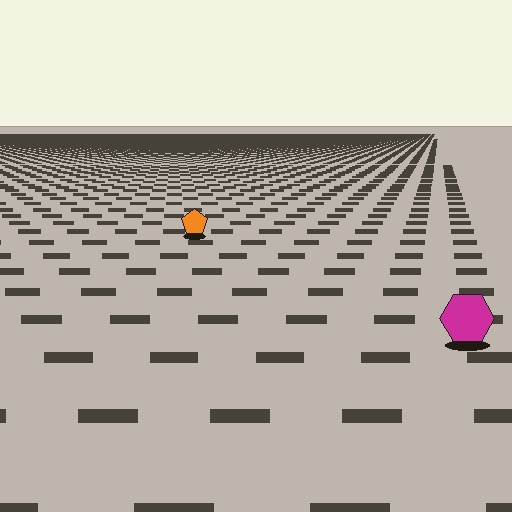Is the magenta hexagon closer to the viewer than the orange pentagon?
Yes. The magenta hexagon is closer — you can tell from the texture gradient: the ground texture is coarser near it.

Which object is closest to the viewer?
The magenta hexagon is closest. The texture marks near it are larger and more spread out.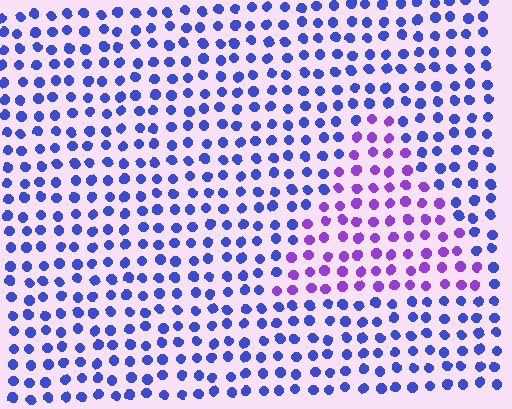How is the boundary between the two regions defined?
The boundary is defined purely by a slight shift in hue (about 42 degrees). Spacing, size, and orientation are identical on both sides.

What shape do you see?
I see a triangle.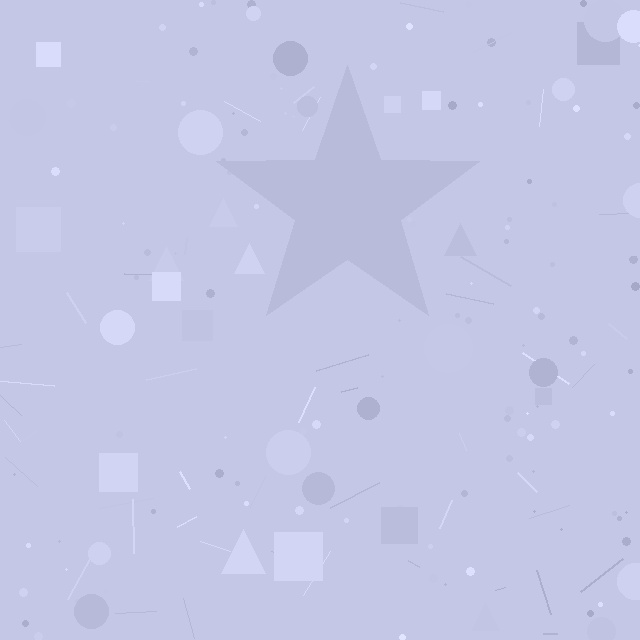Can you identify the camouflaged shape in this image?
The camouflaged shape is a star.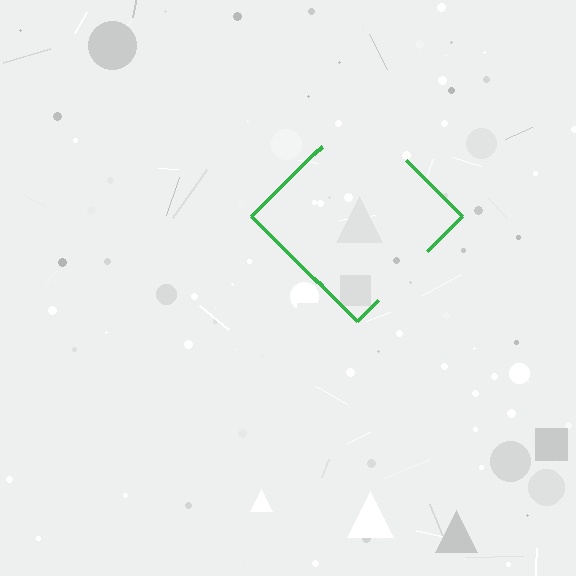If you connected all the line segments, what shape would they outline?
They would outline a diamond.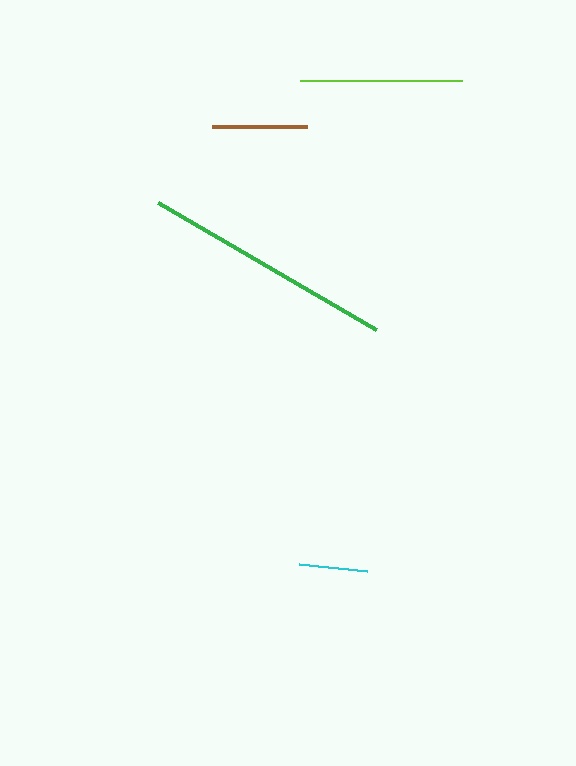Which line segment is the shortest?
The cyan line is the shortest at approximately 68 pixels.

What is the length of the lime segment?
The lime segment is approximately 162 pixels long.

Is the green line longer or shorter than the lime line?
The green line is longer than the lime line.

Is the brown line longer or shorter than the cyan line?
The brown line is longer than the cyan line.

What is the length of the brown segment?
The brown segment is approximately 95 pixels long.